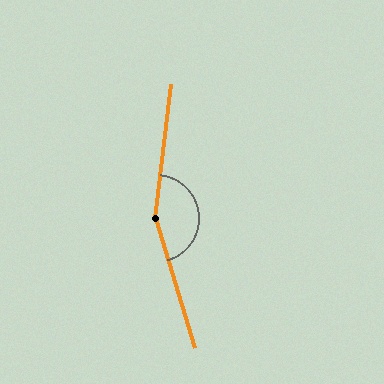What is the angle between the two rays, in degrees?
Approximately 156 degrees.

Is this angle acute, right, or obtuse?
It is obtuse.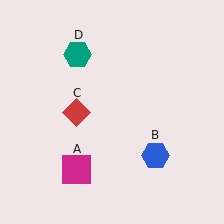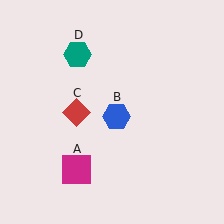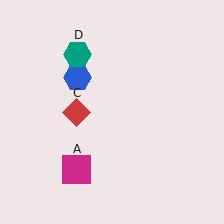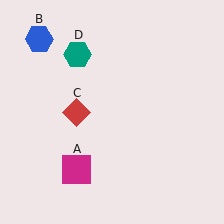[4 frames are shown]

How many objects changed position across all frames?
1 object changed position: blue hexagon (object B).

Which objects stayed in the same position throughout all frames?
Magenta square (object A) and red diamond (object C) and teal hexagon (object D) remained stationary.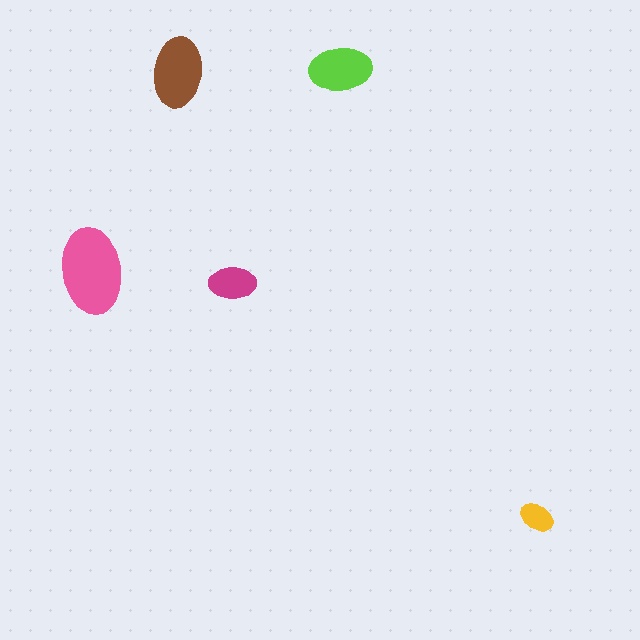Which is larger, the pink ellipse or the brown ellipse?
The pink one.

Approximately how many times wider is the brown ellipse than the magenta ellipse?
About 1.5 times wider.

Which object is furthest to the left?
The pink ellipse is leftmost.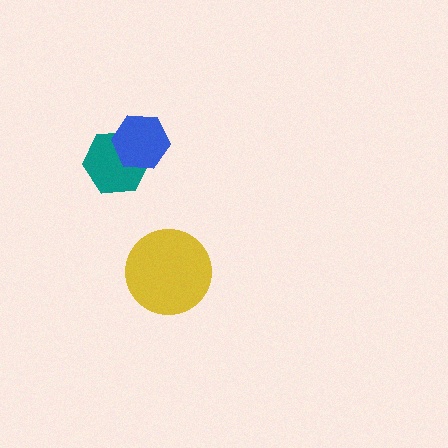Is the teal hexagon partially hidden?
Yes, it is partially covered by another shape.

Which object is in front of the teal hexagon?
The blue hexagon is in front of the teal hexagon.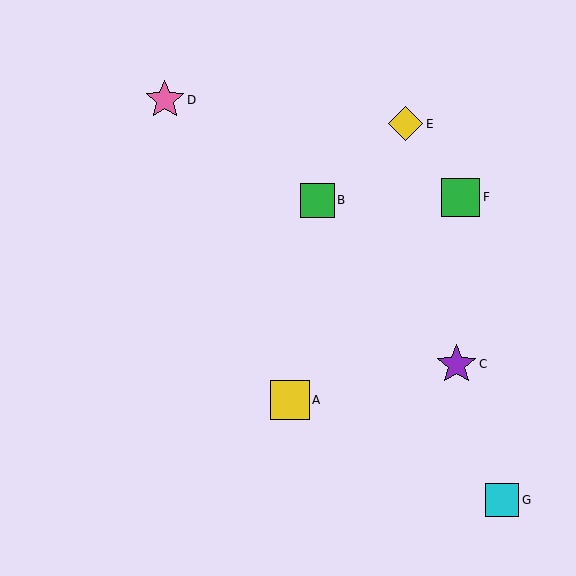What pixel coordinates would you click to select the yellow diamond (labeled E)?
Click at (406, 124) to select the yellow diamond E.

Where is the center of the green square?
The center of the green square is at (317, 200).